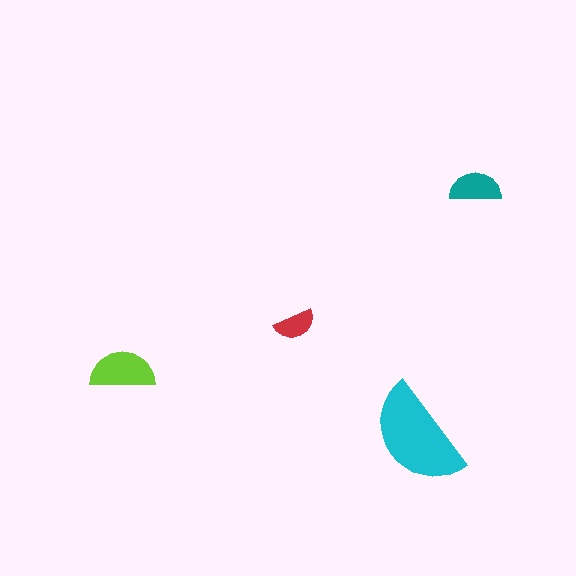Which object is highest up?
The teal semicircle is topmost.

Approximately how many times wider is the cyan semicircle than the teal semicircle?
About 2 times wider.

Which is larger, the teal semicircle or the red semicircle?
The teal one.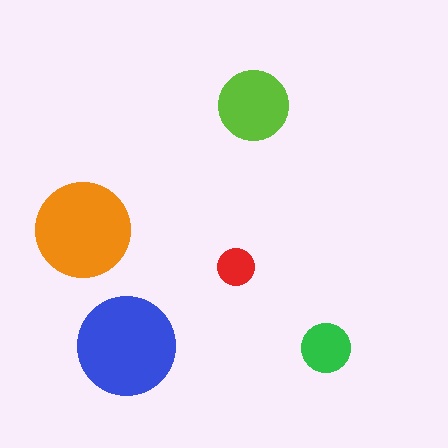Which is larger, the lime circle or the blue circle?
The blue one.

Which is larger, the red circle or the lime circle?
The lime one.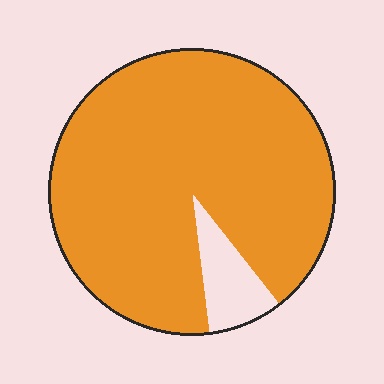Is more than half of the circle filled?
Yes.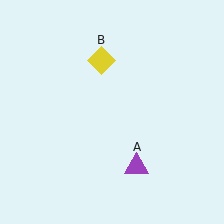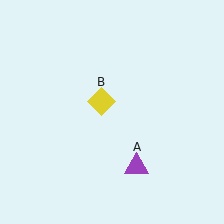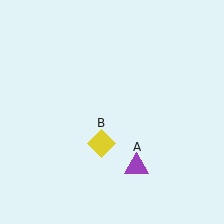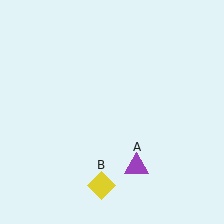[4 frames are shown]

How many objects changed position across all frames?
1 object changed position: yellow diamond (object B).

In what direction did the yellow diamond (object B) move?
The yellow diamond (object B) moved down.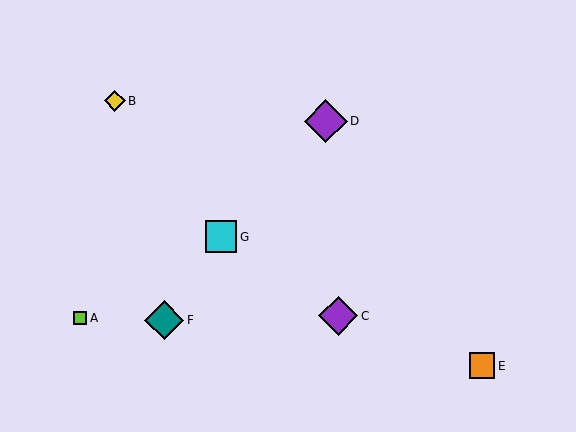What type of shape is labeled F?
Shape F is a teal diamond.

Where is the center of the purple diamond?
The center of the purple diamond is at (338, 316).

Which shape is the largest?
The purple diamond (labeled D) is the largest.